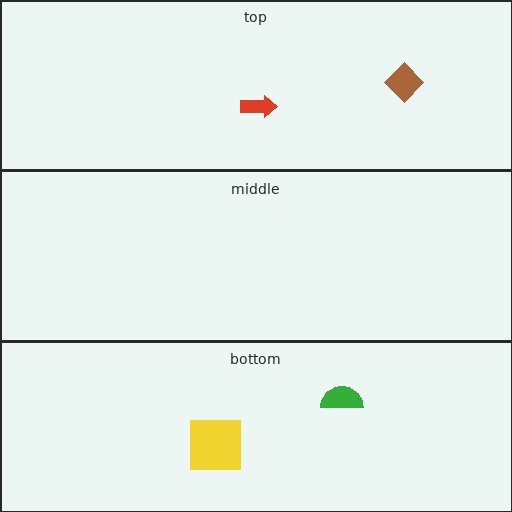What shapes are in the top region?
The red arrow, the brown diamond.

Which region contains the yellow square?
The bottom region.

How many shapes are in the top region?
2.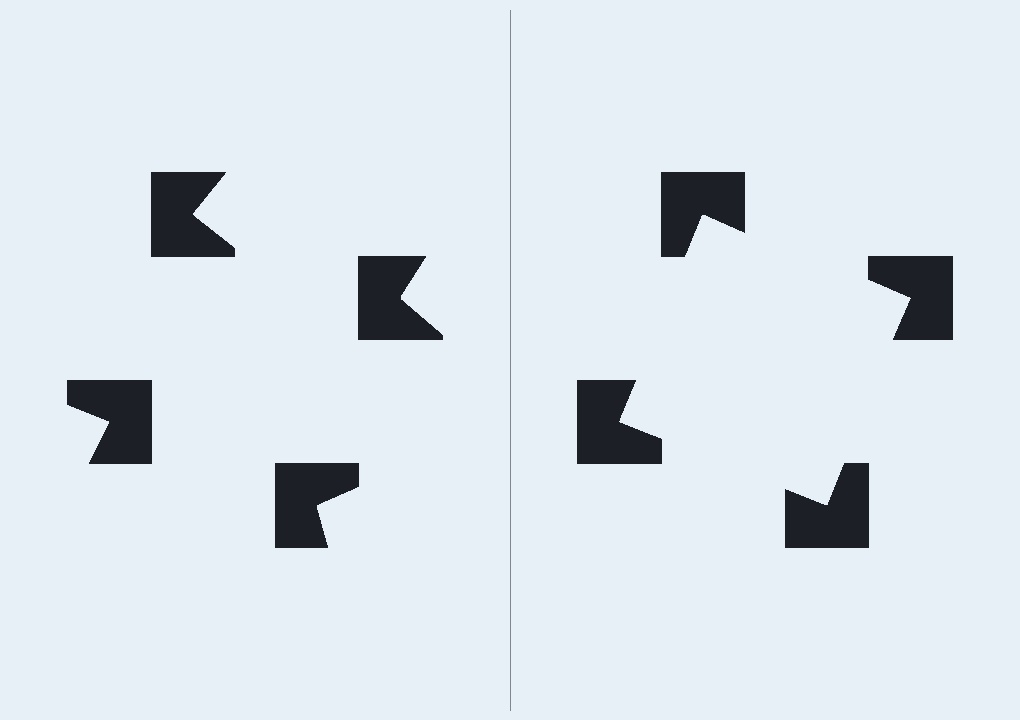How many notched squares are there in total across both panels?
8 — 4 on each side.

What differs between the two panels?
The notched squares are positioned identically on both sides; only the wedge orientations differ. On the right they align to a square; on the left they are misaligned.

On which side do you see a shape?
An illusory square appears on the right side. On the left side the wedge cuts are rotated, so no coherent shape forms.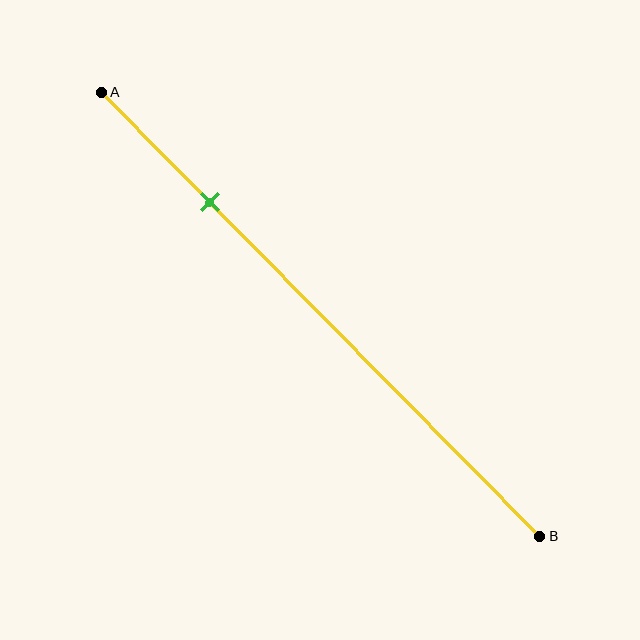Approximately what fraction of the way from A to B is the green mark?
The green mark is approximately 25% of the way from A to B.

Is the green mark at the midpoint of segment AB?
No, the mark is at about 25% from A, not at the 50% midpoint.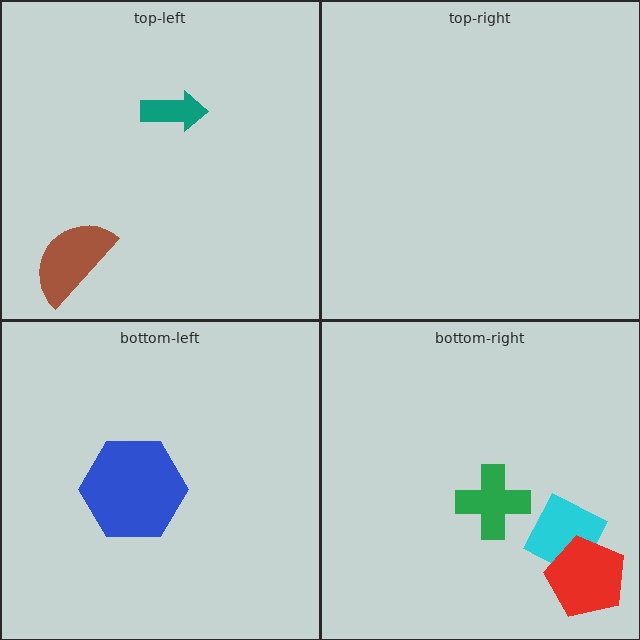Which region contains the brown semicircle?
The top-left region.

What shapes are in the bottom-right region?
The cyan diamond, the green cross, the red pentagon.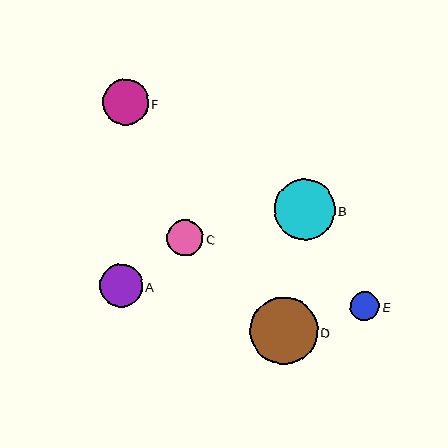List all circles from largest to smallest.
From largest to smallest: D, B, F, A, C, E.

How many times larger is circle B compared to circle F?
Circle B is approximately 1.3 times the size of circle F.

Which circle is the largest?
Circle D is the largest with a size of approximately 67 pixels.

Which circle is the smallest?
Circle E is the smallest with a size of approximately 29 pixels.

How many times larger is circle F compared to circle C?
Circle F is approximately 1.3 times the size of circle C.